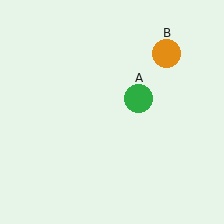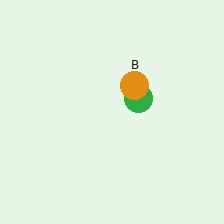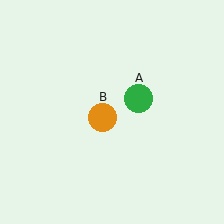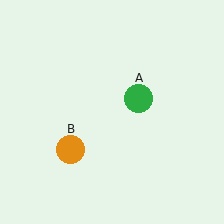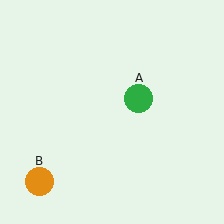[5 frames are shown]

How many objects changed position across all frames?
1 object changed position: orange circle (object B).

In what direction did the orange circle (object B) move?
The orange circle (object B) moved down and to the left.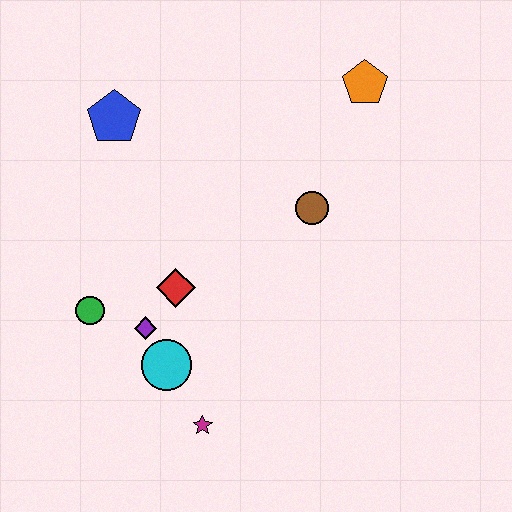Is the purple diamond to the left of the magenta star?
Yes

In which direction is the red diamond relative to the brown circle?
The red diamond is to the left of the brown circle.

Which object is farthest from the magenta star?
The orange pentagon is farthest from the magenta star.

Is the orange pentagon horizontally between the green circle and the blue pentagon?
No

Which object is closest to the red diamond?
The purple diamond is closest to the red diamond.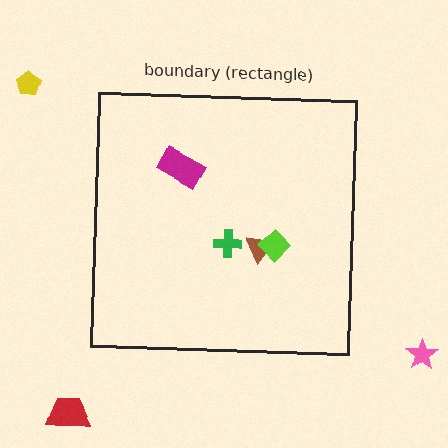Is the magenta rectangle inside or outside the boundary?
Inside.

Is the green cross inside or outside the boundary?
Inside.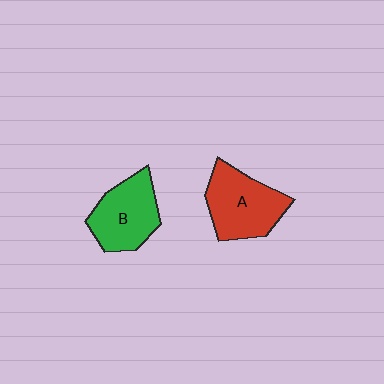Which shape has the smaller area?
Shape B (green).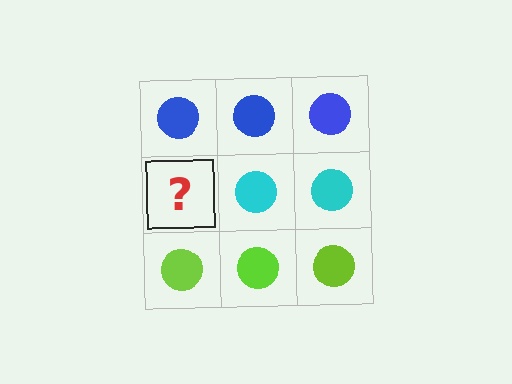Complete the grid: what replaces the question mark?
The question mark should be replaced with a cyan circle.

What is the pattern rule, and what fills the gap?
The rule is that each row has a consistent color. The gap should be filled with a cyan circle.